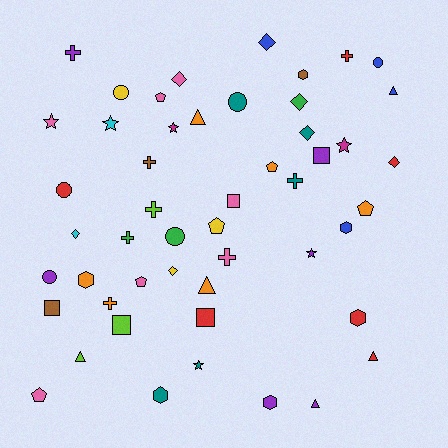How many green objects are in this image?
There are 3 green objects.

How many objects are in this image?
There are 50 objects.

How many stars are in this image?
There are 6 stars.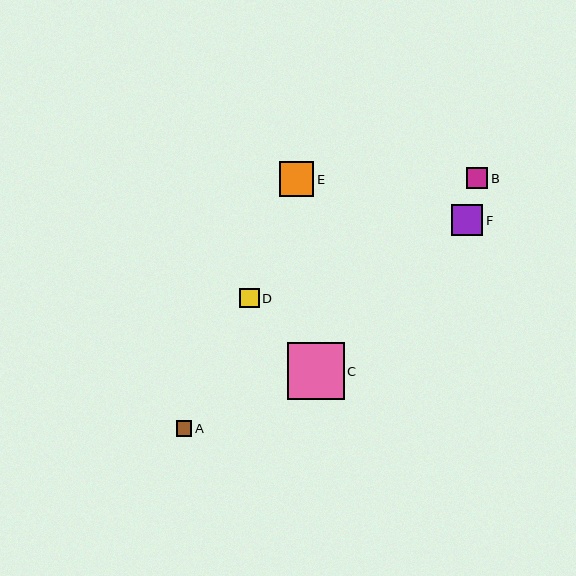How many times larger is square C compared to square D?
Square C is approximately 3.0 times the size of square D.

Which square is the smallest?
Square A is the smallest with a size of approximately 16 pixels.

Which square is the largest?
Square C is the largest with a size of approximately 57 pixels.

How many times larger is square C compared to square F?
Square C is approximately 1.8 times the size of square F.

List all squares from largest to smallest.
From largest to smallest: C, E, F, B, D, A.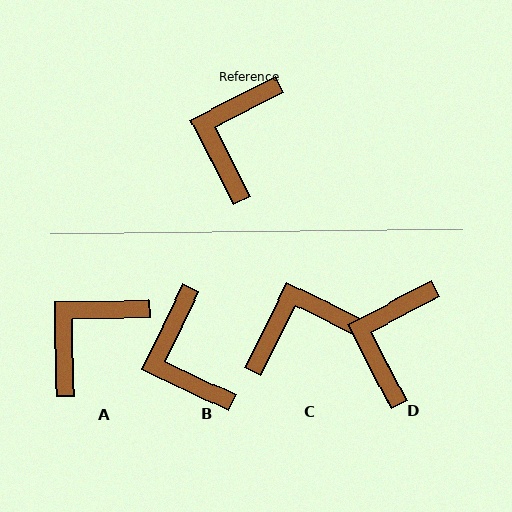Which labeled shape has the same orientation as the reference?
D.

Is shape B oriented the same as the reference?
No, it is off by about 38 degrees.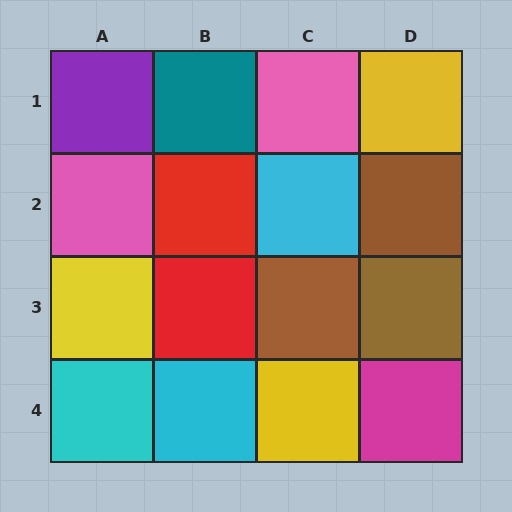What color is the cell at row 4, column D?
Magenta.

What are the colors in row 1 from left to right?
Purple, teal, pink, yellow.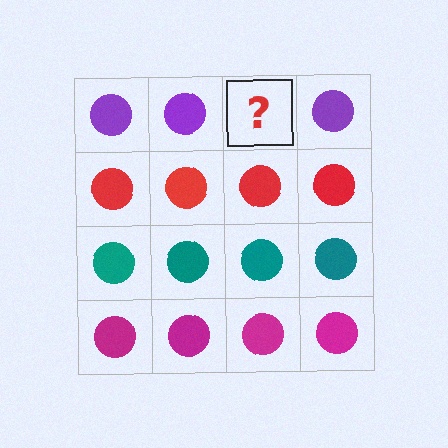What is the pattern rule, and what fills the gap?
The rule is that each row has a consistent color. The gap should be filled with a purple circle.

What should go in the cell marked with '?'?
The missing cell should contain a purple circle.